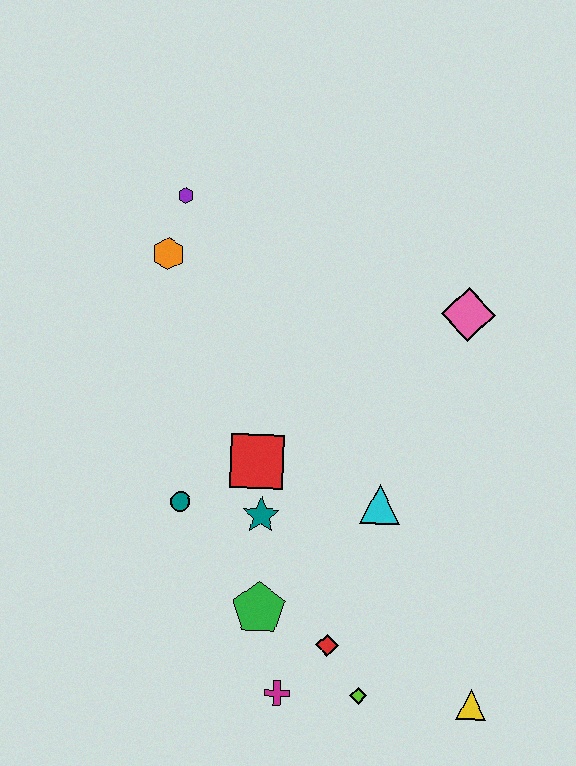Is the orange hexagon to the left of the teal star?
Yes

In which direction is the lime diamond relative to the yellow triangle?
The lime diamond is to the left of the yellow triangle.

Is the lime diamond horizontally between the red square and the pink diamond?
Yes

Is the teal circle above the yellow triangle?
Yes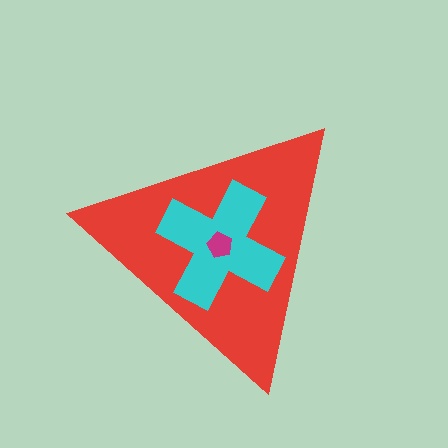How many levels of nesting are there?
3.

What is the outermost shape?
The red triangle.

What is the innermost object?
The magenta pentagon.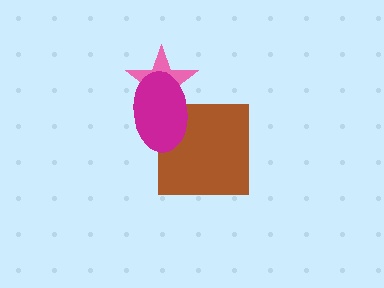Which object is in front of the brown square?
The magenta ellipse is in front of the brown square.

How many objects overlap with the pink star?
1 object overlaps with the pink star.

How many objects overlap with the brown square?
1 object overlaps with the brown square.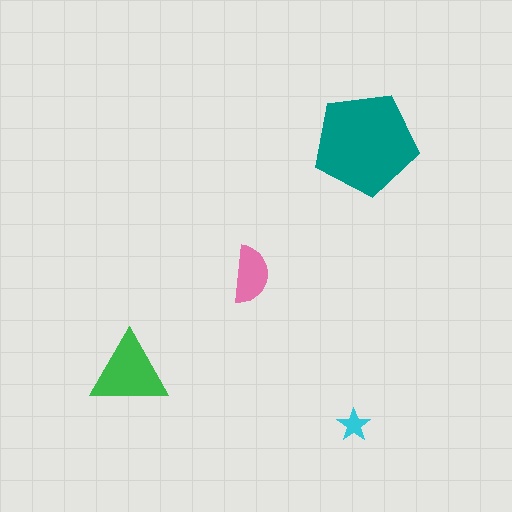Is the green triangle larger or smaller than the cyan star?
Larger.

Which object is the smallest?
The cyan star.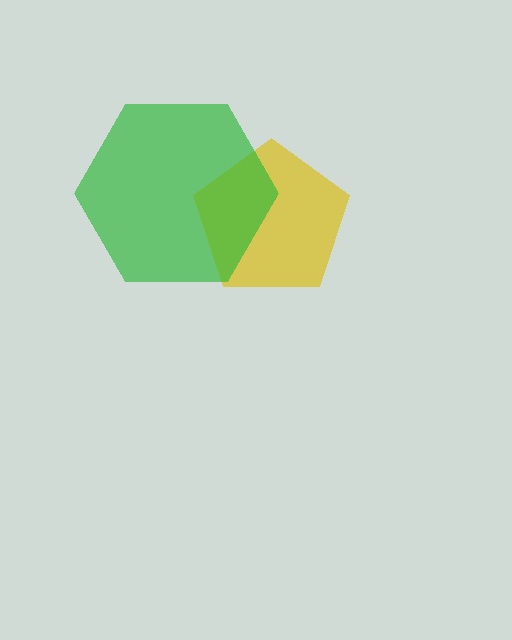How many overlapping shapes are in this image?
There are 2 overlapping shapes in the image.